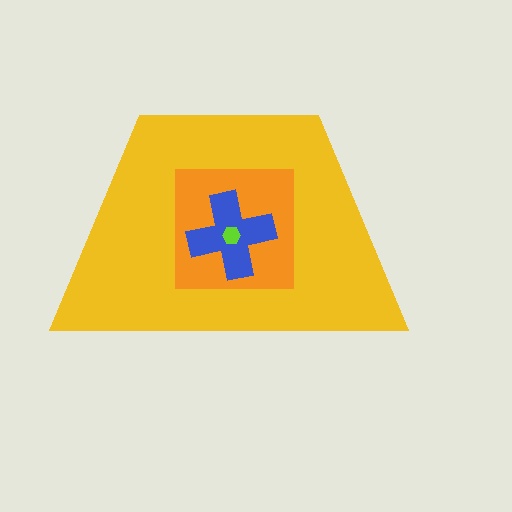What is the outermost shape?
The yellow trapezoid.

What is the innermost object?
The lime hexagon.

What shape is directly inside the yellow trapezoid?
The orange square.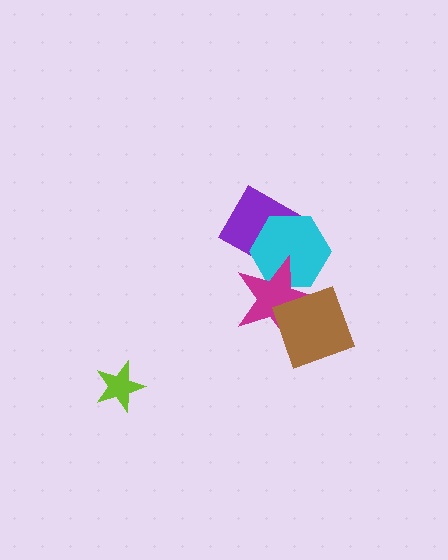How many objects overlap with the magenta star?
3 objects overlap with the magenta star.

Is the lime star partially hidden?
No, no other shape covers it.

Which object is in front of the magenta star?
The brown diamond is in front of the magenta star.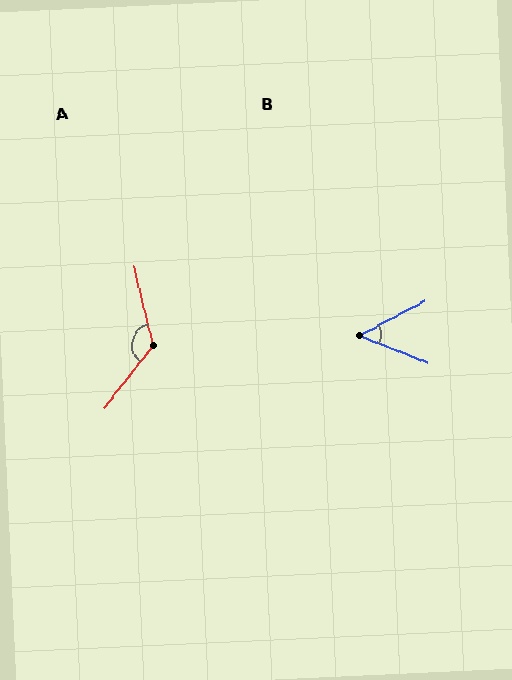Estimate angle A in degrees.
Approximately 128 degrees.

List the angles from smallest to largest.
B (49°), A (128°).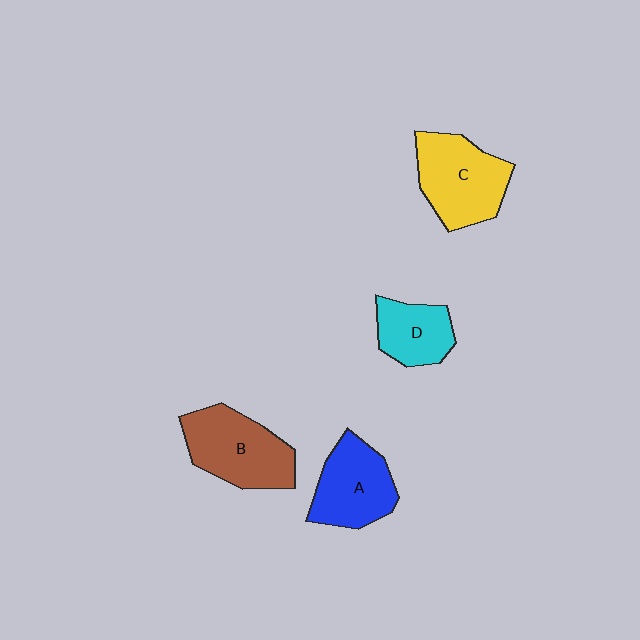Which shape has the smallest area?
Shape D (cyan).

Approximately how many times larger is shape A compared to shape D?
Approximately 1.4 times.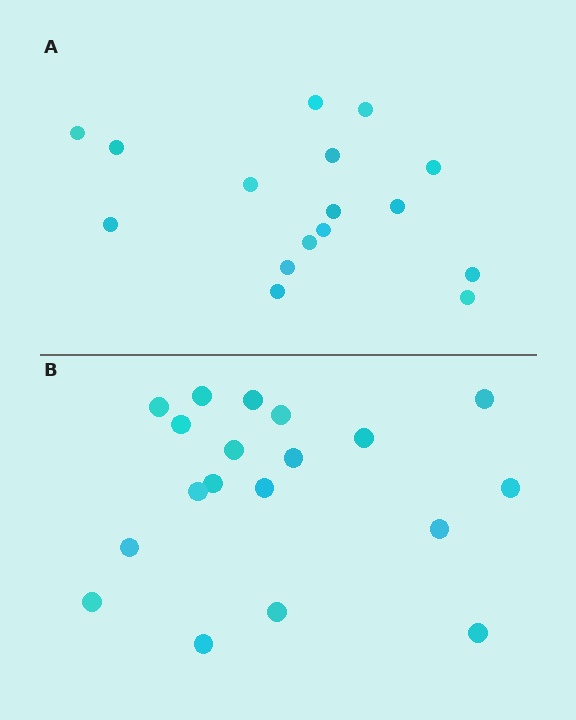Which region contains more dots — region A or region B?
Region B (the bottom region) has more dots.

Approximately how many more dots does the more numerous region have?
Region B has just a few more — roughly 2 or 3 more dots than region A.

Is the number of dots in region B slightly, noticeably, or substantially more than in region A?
Region B has only slightly more — the two regions are fairly close. The ratio is roughly 1.2 to 1.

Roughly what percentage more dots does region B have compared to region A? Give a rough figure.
About 20% more.